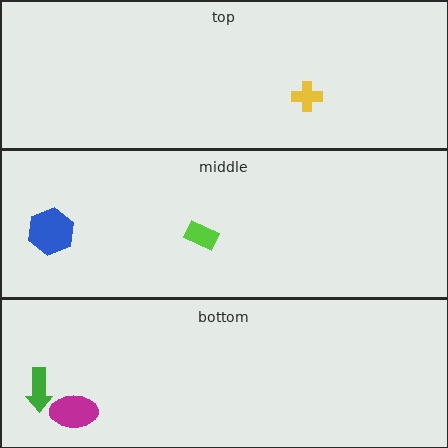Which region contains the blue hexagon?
The middle region.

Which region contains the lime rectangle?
The middle region.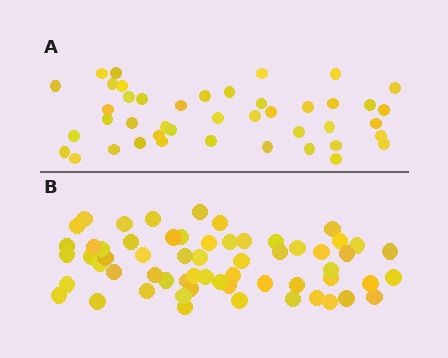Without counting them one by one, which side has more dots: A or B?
Region B (the bottom region) has more dots.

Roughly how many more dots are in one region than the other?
Region B has approximately 15 more dots than region A.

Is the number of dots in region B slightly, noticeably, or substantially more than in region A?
Region B has noticeably more, but not dramatically so. The ratio is roughly 1.4 to 1.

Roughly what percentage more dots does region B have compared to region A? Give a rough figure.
About 40% more.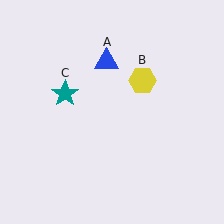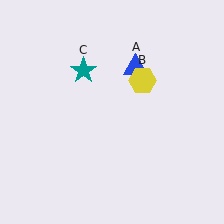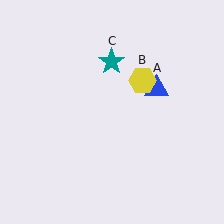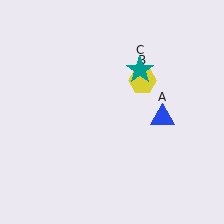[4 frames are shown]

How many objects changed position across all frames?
2 objects changed position: blue triangle (object A), teal star (object C).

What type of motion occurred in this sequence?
The blue triangle (object A), teal star (object C) rotated clockwise around the center of the scene.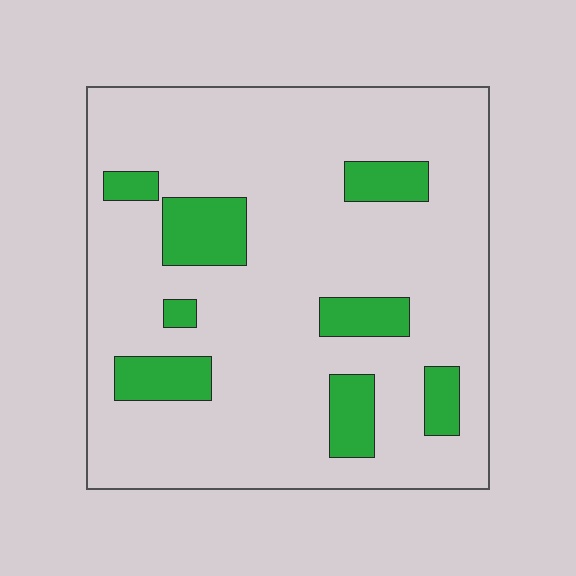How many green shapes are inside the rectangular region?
8.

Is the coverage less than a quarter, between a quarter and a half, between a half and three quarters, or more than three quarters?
Less than a quarter.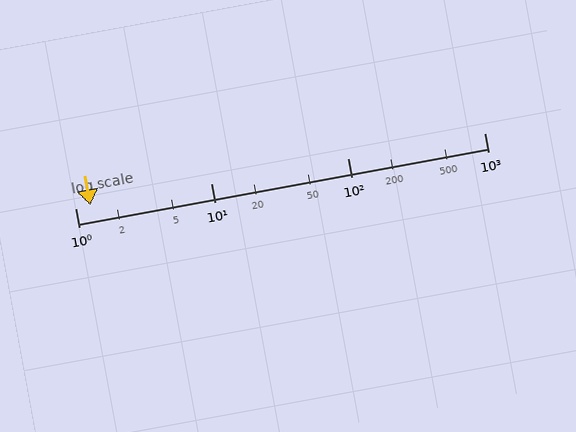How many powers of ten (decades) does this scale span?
The scale spans 3 decades, from 1 to 1000.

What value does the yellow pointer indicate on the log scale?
The pointer indicates approximately 1.3.